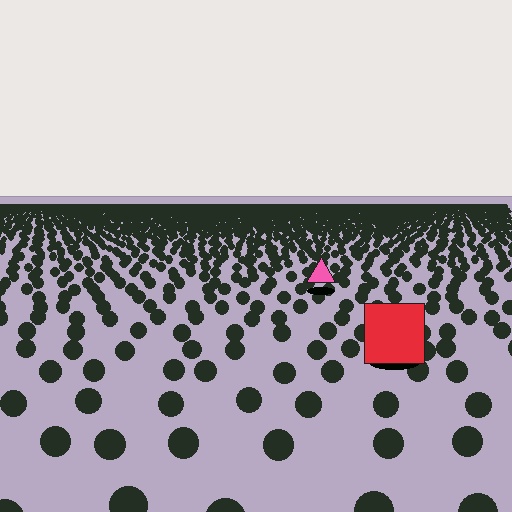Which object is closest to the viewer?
The red square is closest. The texture marks near it are larger and more spread out.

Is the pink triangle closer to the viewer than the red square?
No. The red square is closer — you can tell from the texture gradient: the ground texture is coarser near it.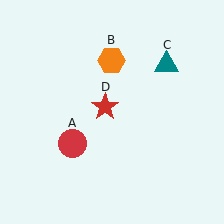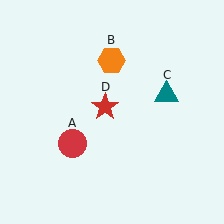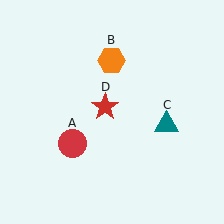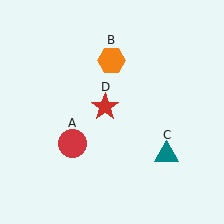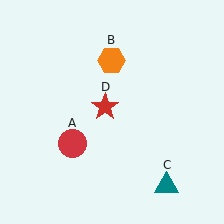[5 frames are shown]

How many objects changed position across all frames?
1 object changed position: teal triangle (object C).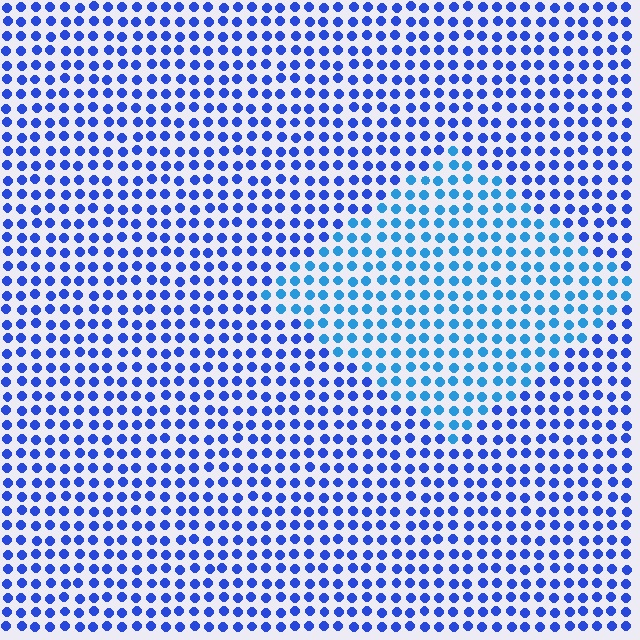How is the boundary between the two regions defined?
The boundary is defined purely by a slight shift in hue (about 28 degrees). Spacing, size, and orientation are identical on both sides.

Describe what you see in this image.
The image is filled with small blue elements in a uniform arrangement. A diamond-shaped region is visible where the elements are tinted to a slightly different hue, forming a subtle color boundary.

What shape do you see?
I see a diamond.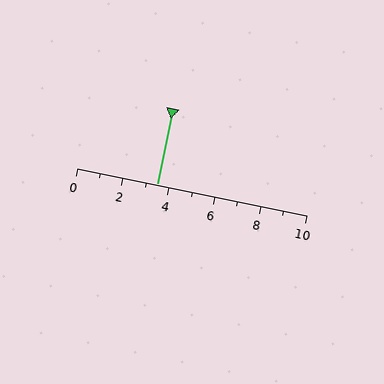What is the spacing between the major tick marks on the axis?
The major ticks are spaced 2 apart.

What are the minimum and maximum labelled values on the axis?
The axis runs from 0 to 10.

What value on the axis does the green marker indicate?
The marker indicates approximately 3.5.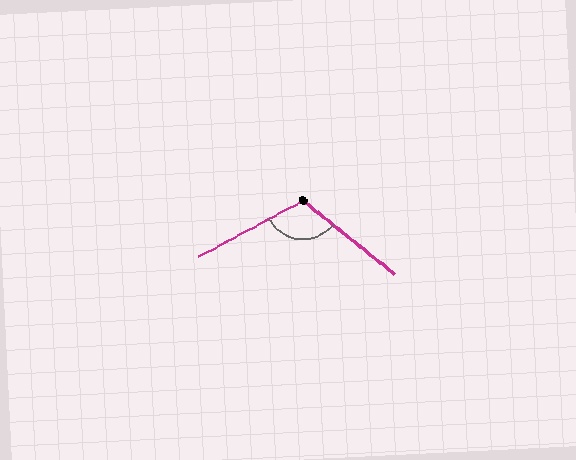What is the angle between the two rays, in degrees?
Approximately 113 degrees.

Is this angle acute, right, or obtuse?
It is obtuse.